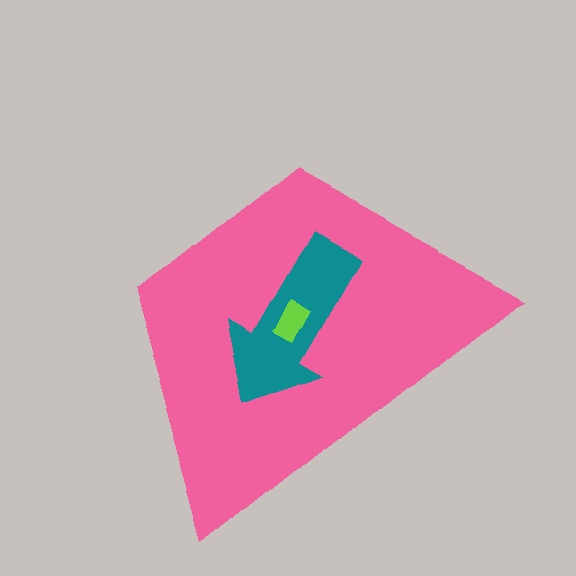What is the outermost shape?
The pink trapezoid.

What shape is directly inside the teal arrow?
The lime rectangle.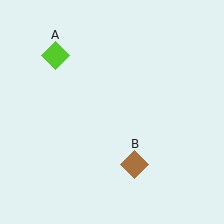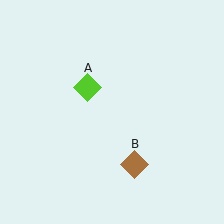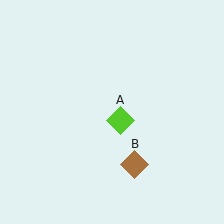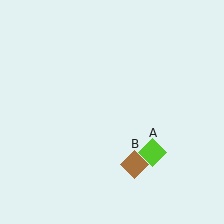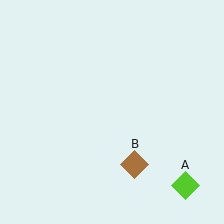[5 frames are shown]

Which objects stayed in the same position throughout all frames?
Brown diamond (object B) remained stationary.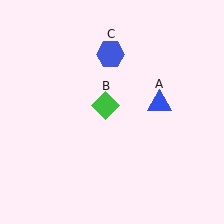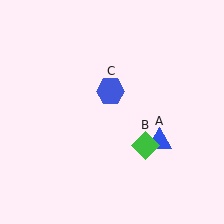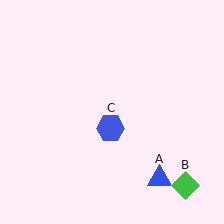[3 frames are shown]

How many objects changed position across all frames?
3 objects changed position: blue triangle (object A), green diamond (object B), blue hexagon (object C).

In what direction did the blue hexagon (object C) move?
The blue hexagon (object C) moved down.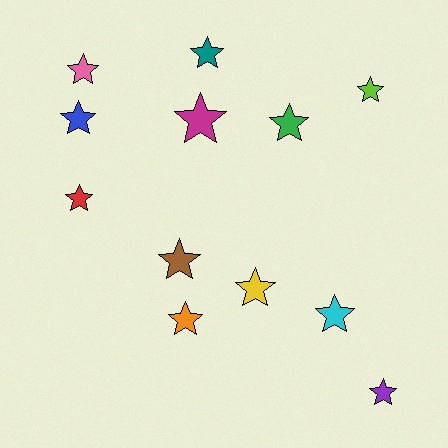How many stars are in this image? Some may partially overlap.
There are 12 stars.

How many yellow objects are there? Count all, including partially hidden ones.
There is 1 yellow object.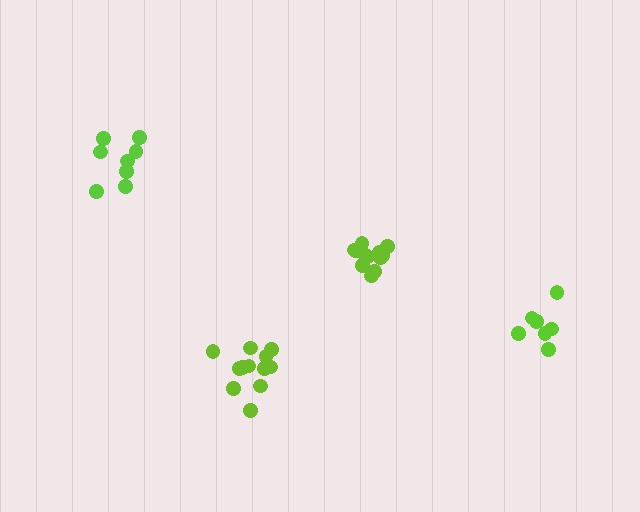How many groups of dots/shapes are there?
There are 4 groups.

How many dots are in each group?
Group 1: 8 dots, Group 2: 12 dots, Group 3: 7 dots, Group 4: 12 dots (39 total).